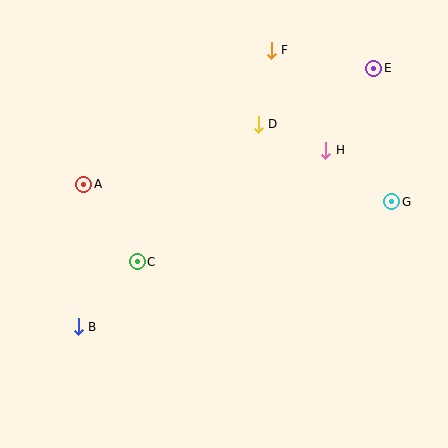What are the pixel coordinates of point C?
Point C is at (137, 262).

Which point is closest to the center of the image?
Point C at (137, 262) is closest to the center.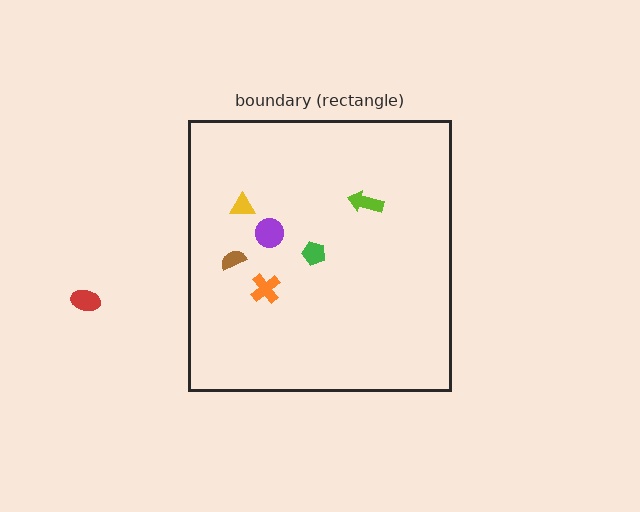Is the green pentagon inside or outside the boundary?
Inside.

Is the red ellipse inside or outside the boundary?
Outside.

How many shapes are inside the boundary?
6 inside, 1 outside.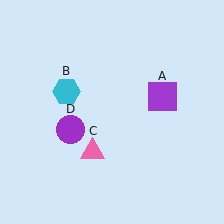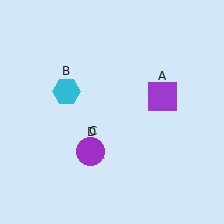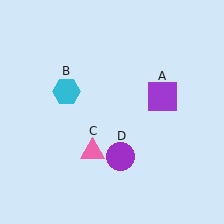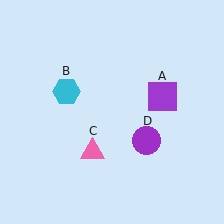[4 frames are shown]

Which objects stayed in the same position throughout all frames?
Purple square (object A) and cyan hexagon (object B) and pink triangle (object C) remained stationary.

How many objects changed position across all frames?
1 object changed position: purple circle (object D).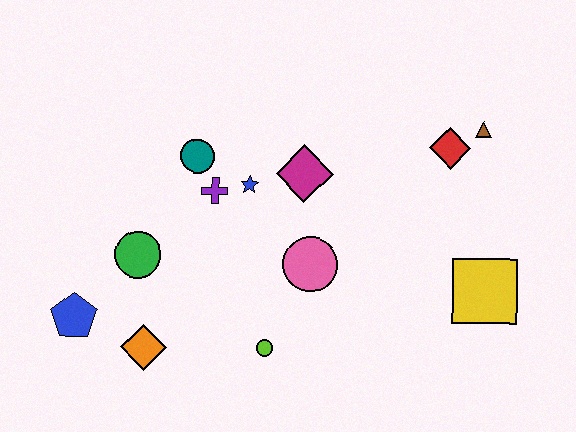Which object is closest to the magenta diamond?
The blue star is closest to the magenta diamond.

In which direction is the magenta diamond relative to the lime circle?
The magenta diamond is above the lime circle.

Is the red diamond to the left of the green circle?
No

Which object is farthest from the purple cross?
The yellow square is farthest from the purple cross.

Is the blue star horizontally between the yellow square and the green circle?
Yes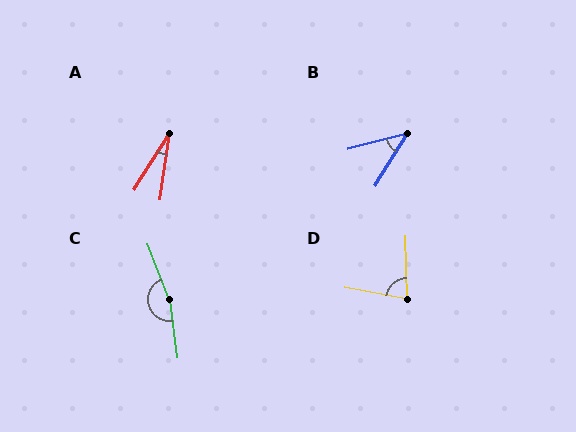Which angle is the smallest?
A, at approximately 24 degrees.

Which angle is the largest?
C, at approximately 167 degrees.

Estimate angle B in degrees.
Approximately 44 degrees.